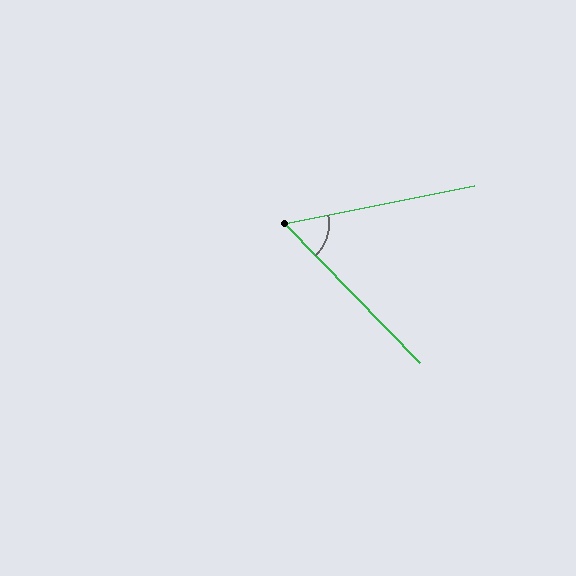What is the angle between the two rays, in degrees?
Approximately 57 degrees.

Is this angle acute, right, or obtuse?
It is acute.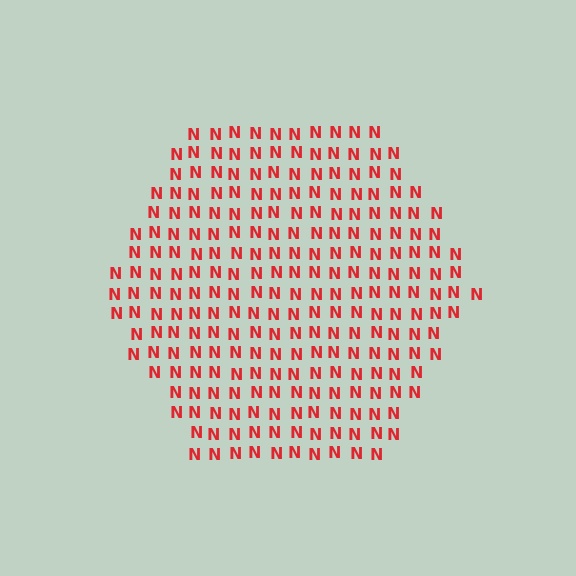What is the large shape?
The large shape is a hexagon.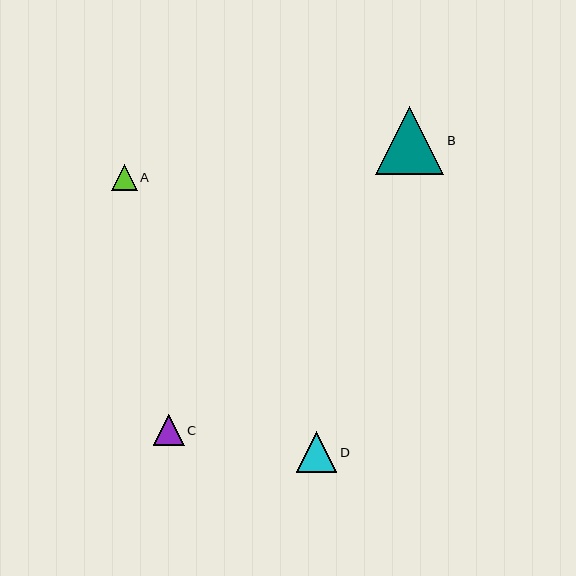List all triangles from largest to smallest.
From largest to smallest: B, D, C, A.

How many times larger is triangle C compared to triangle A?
Triangle C is approximately 1.2 times the size of triangle A.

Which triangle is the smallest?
Triangle A is the smallest with a size of approximately 26 pixels.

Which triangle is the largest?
Triangle B is the largest with a size of approximately 68 pixels.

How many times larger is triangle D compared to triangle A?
Triangle D is approximately 1.6 times the size of triangle A.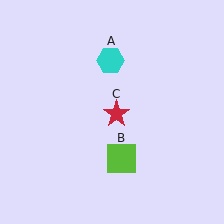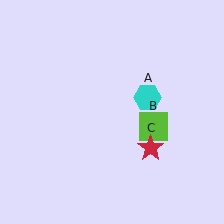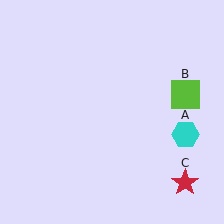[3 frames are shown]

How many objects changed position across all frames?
3 objects changed position: cyan hexagon (object A), lime square (object B), red star (object C).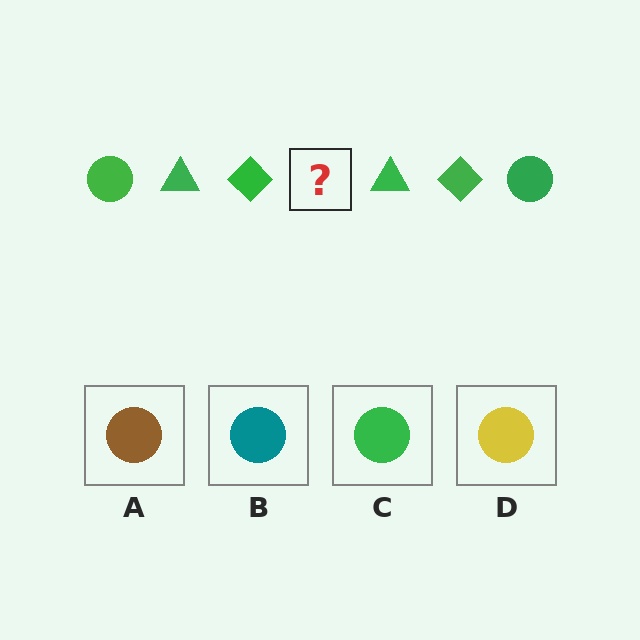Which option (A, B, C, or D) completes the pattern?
C.